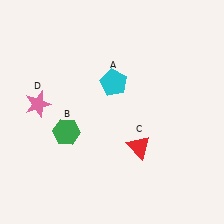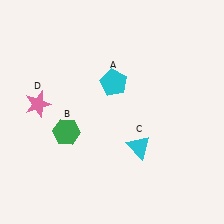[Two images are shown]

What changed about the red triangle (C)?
In Image 1, C is red. In Image 2, it changed to cyan.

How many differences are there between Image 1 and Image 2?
There is 1 difference between the two images.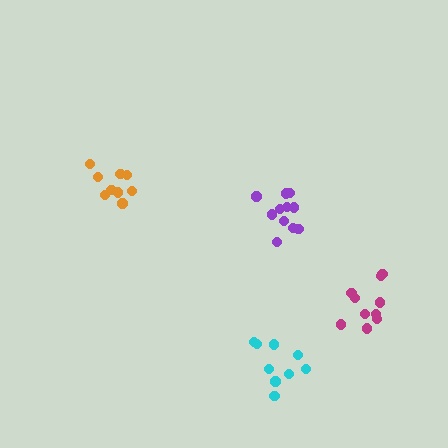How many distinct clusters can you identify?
There are 4 distinct clusters.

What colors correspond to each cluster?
The clusters are colored: orange, magenta, purple, cyan.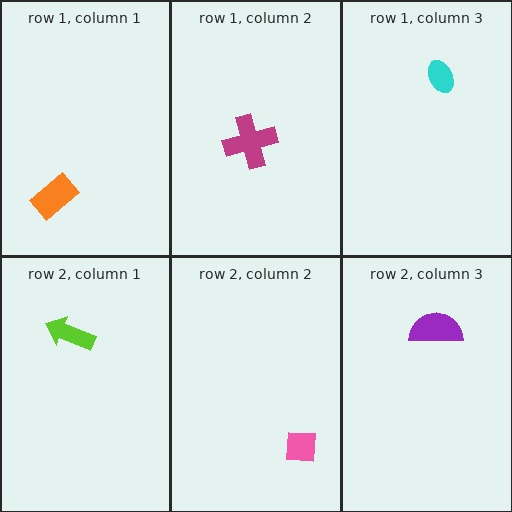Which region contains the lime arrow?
The row 2, column 1 region.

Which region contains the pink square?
The row 2, column 2 region.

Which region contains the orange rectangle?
The row 1, column 1 region.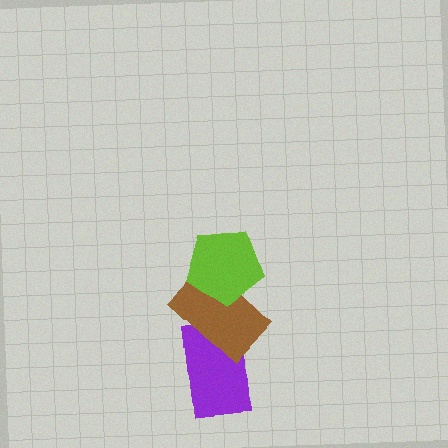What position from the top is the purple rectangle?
The purple rectangle is 3rd from the top.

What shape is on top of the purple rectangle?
The brown rectangle is on top of the purple rectangle.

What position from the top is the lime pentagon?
The lime pentagon is 1st from the top.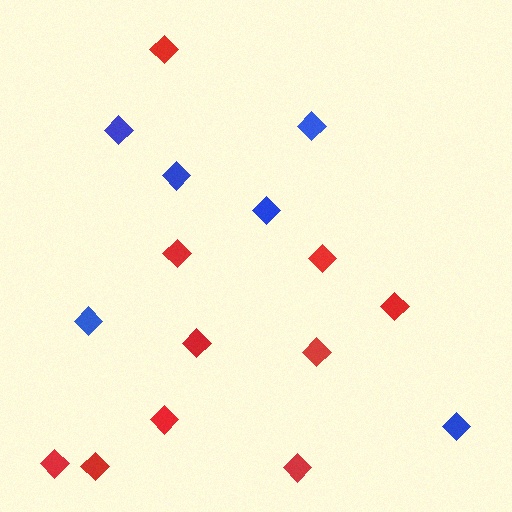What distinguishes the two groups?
There are 2 groups: one group of blue diamonds (6) and one group of red diamonds (10).